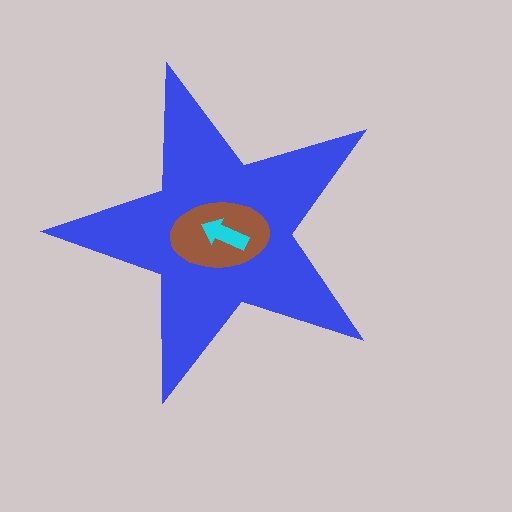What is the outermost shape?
The blue star.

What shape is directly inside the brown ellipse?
The cyan arrow.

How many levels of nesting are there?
3.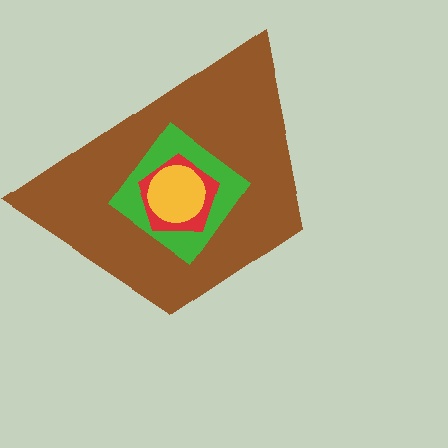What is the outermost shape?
The brown trapezoid.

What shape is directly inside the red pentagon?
The yellow circle.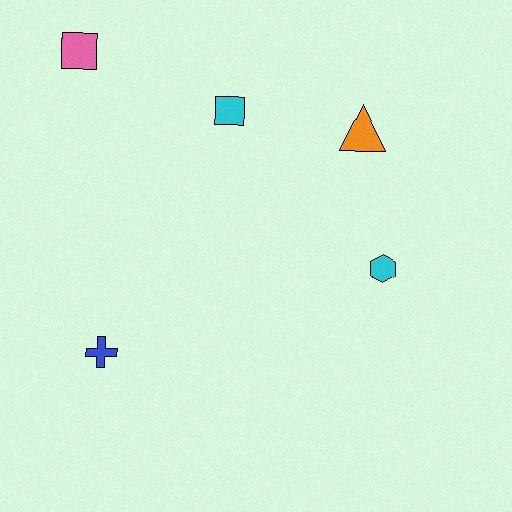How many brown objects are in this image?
There are no brown objects.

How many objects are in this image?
There are 5 objects.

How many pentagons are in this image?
There are no pentagons.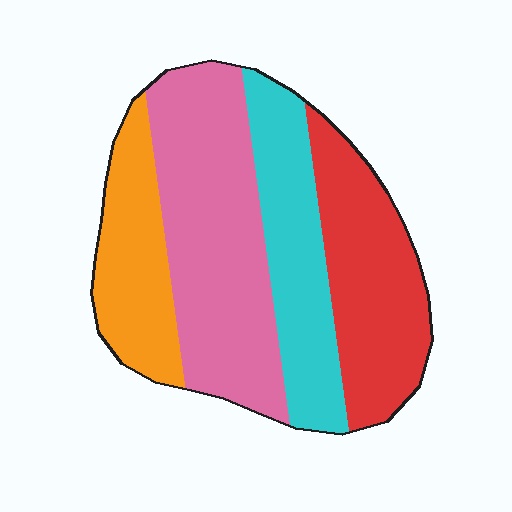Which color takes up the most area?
Pink, at roughly 35%.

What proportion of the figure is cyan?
Cyan covers 22% of the figure.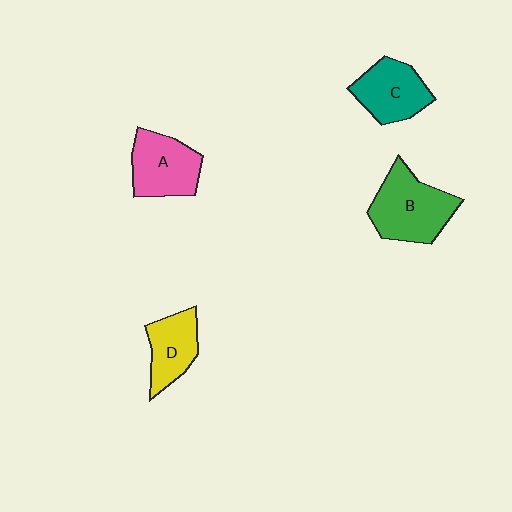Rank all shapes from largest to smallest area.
From largest to smallest: B (green), A (pink), C (teal), D (yellow).